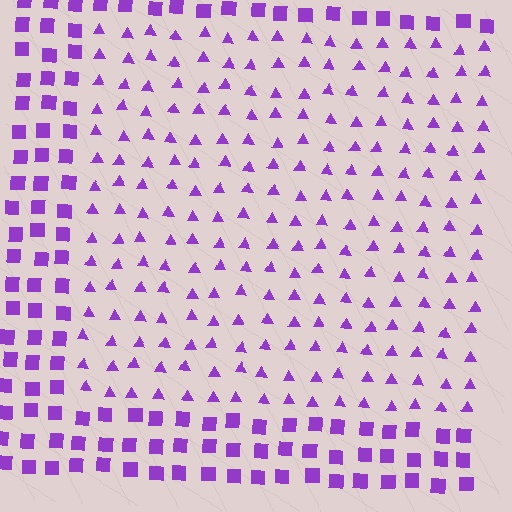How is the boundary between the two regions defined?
The boundary is defined by a change in element shape: triangles inside vs. squares outside. All elements share the same color and spacing.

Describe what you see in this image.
The image is filled with small purple elements arranged in a uniform grid. A rectangle-shaped region contains triangles, while the surrounding area contains squares. The boundary is defined purely by the change in element shape.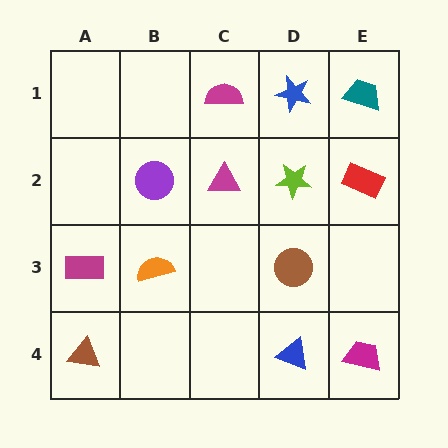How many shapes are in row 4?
3 shapes.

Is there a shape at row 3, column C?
No, that cell is empty.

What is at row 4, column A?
A brown triangle.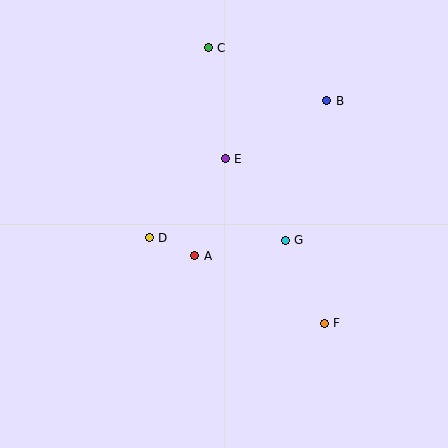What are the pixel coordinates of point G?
Point G is at (285, 240).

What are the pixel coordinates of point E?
Point E is at (225, 159).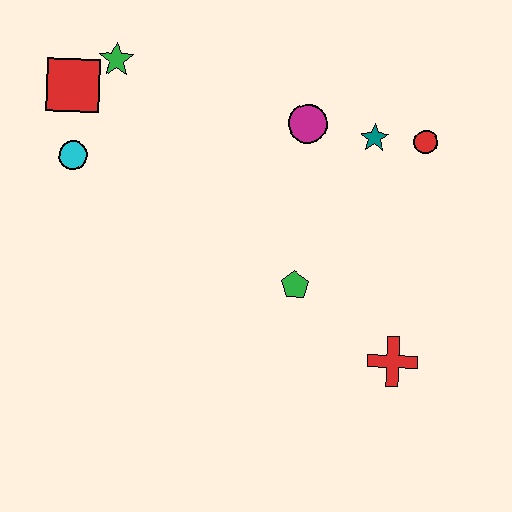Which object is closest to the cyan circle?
The red square is closest to the cyan circle.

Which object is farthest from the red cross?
The red square is farthest from the red cross.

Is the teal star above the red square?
No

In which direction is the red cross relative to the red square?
The red cross is to the right of the red square.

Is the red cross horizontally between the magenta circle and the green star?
No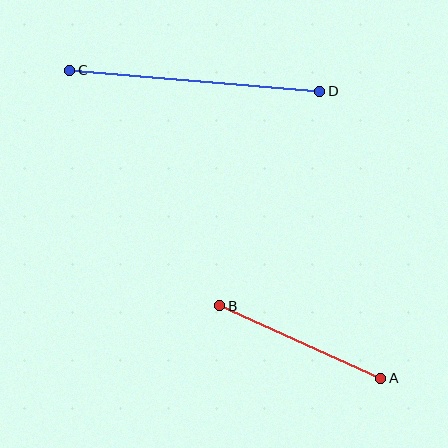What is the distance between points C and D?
The distance is approximately 251 pixels.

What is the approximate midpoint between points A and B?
The midpoint is at approximately (300, 342) pixels.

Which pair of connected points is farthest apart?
Points C and D are farthest apart.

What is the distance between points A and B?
The distance is approximately 176 pixels.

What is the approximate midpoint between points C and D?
The midpoint is at approximately (195, 81) pixels.